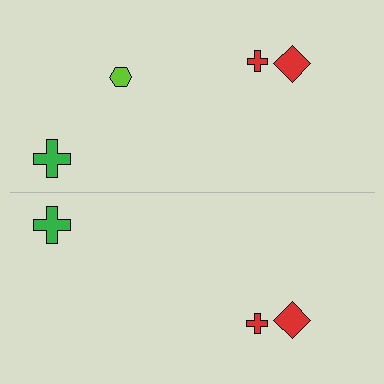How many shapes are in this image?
There are 7 shapes in this image.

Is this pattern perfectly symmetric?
No, the pattern is not perfectly symmetric. A lime hexagon is missing from the bottom side.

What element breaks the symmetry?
A lime hexagon is missing from the bottom side.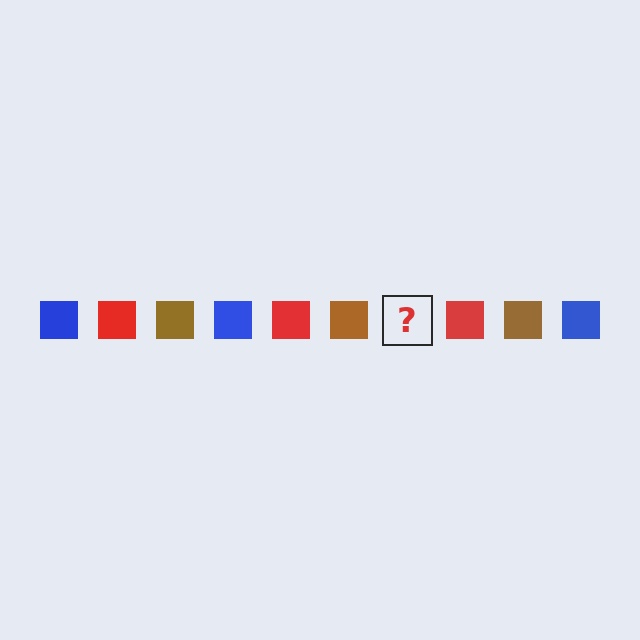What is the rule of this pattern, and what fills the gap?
The rule is that the pattern cycles through blue, red, brown squares. The gap should be filled with a blue square.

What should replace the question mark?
The question mark should be replaced with a blue square.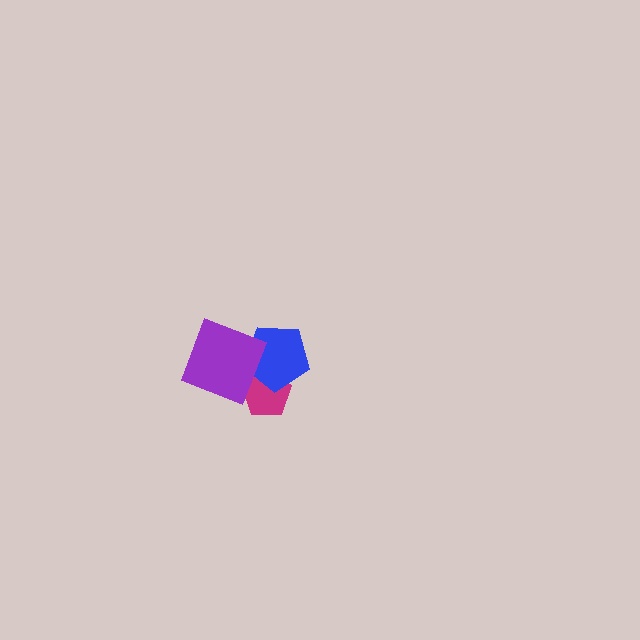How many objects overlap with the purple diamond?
2 objects overlap with the purple diamond.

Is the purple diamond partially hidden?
No, no other shape covers it.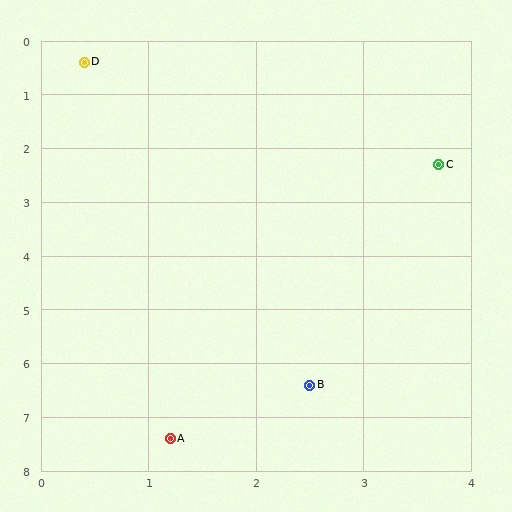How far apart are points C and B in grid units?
Points C and B are about 4.3 grid units apart.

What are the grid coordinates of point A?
Point A is at approximately (1.2, 7.4).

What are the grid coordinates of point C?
Point C is at approximately (3.7, 2.3).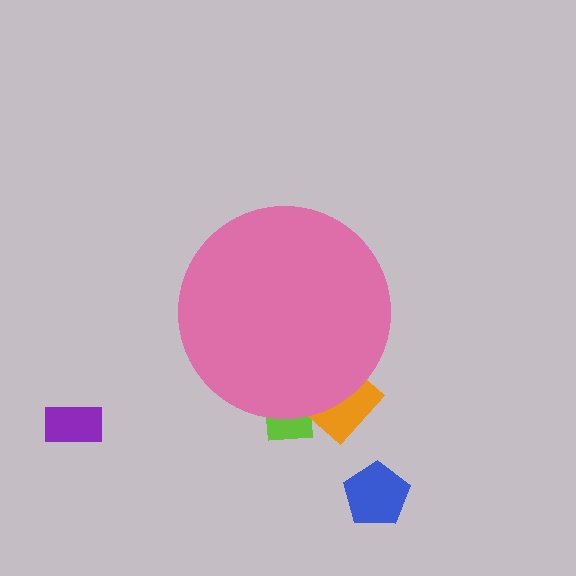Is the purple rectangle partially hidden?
No, the purple rectangle is fully visible.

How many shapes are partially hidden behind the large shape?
2 shapes are partially hidden.